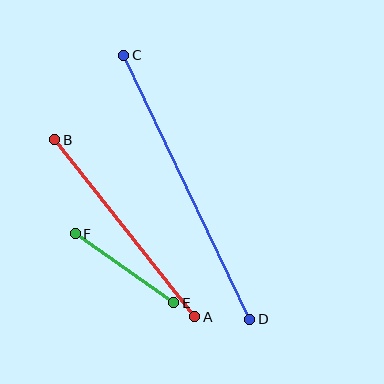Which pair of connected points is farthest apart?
Points C and D are farthest apart.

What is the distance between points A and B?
The distance is approximately 226 pixels.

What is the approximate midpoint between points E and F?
The midpoint is at approximately (124, 268) pixels.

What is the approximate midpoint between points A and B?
The midpoint is at approximately (125, 228) pixels.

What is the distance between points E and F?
The distance is approximately 120 pixels.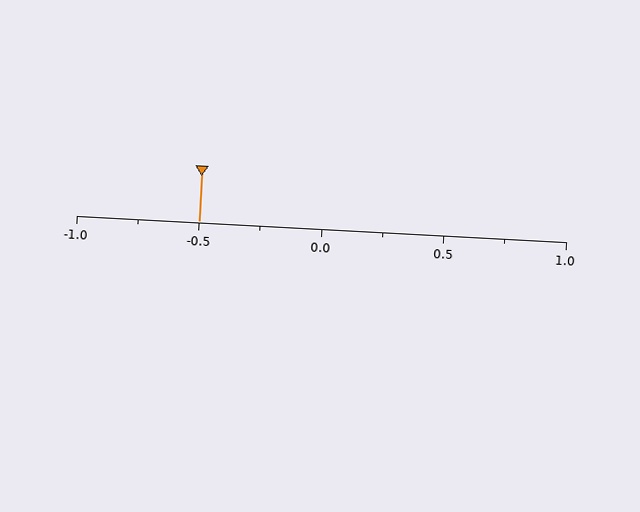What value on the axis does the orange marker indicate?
The marker indicates approximately -0.5.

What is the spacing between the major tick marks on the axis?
The major ticks are spaced 0.5 apart.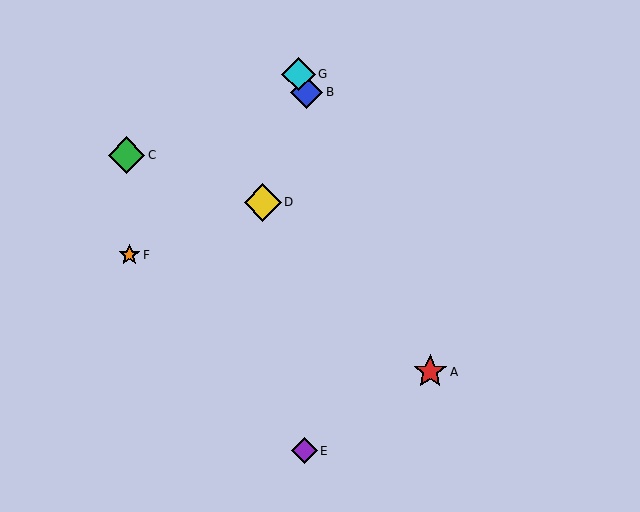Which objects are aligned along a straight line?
Objects A, B, G are aligned along a straight line.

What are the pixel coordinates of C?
Object C is at (126, 155).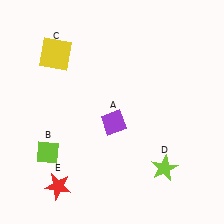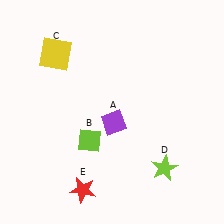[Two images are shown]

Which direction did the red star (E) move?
The red star (E) moved right.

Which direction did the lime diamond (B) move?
The lime diamond (B) moved right.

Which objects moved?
The objects that moved are: the lime diamond (B), the red star (E).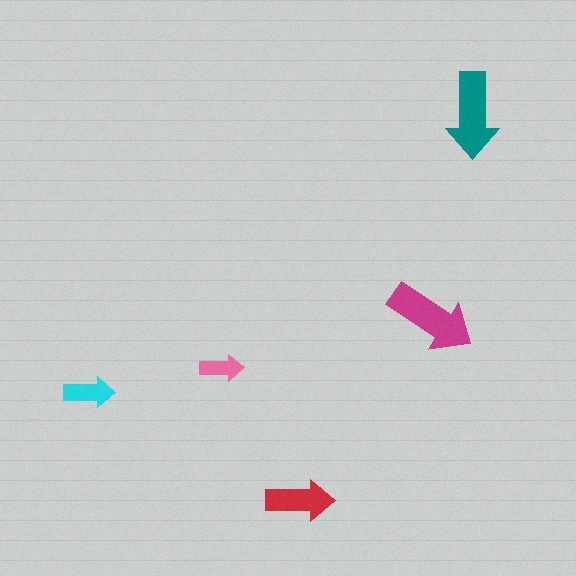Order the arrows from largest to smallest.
the magenta one, the teal one, the red one, the cyan one, the pink one.